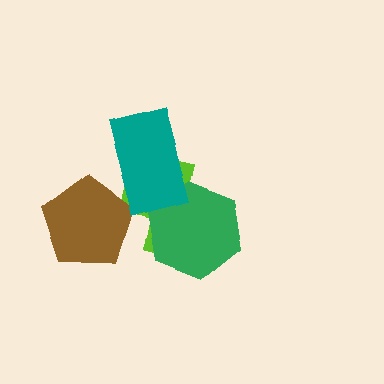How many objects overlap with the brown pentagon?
2 objects overlap with the brown pentagon.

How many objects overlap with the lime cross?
3 objects overlap with the lime cross.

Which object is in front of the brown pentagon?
The teal rectangle is in front of the brown pentagon.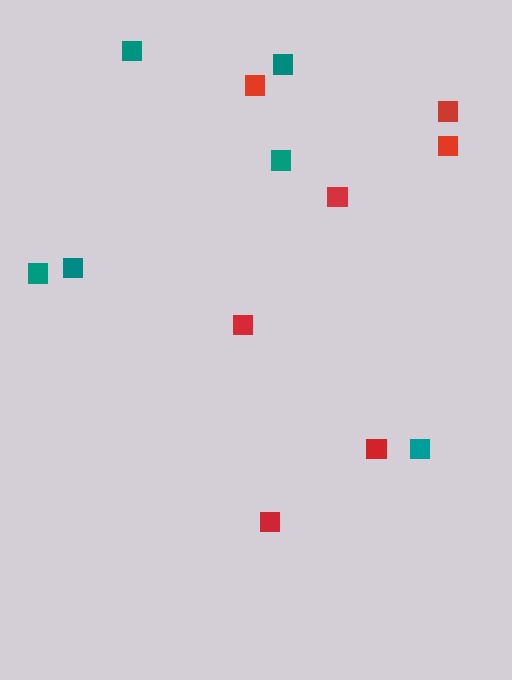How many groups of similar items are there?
There are 2 groups: one group of red squares (7) and one group of teal squares (6).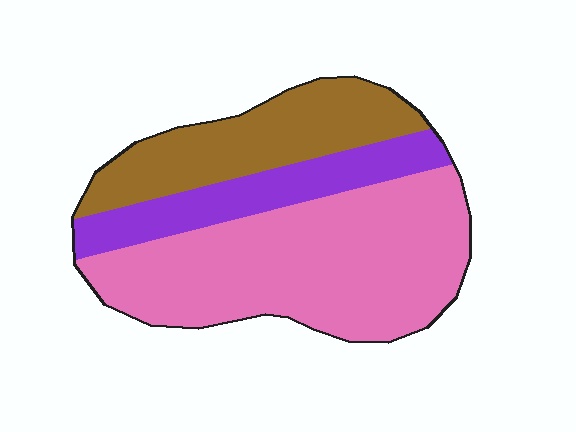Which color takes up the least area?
Purple, at roughly 20%.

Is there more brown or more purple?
Brown.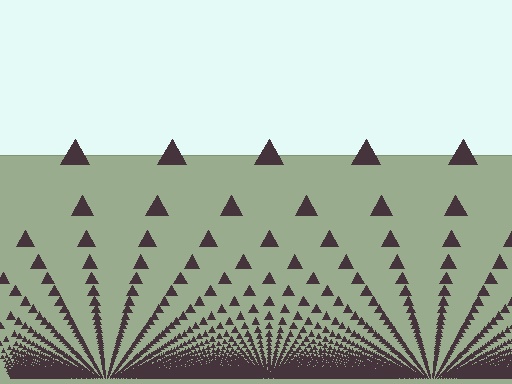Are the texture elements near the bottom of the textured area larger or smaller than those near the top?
Smaller. The gradient is inverted — elements near the bottom are smaller and denser.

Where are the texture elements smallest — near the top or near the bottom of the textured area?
Near the bottom.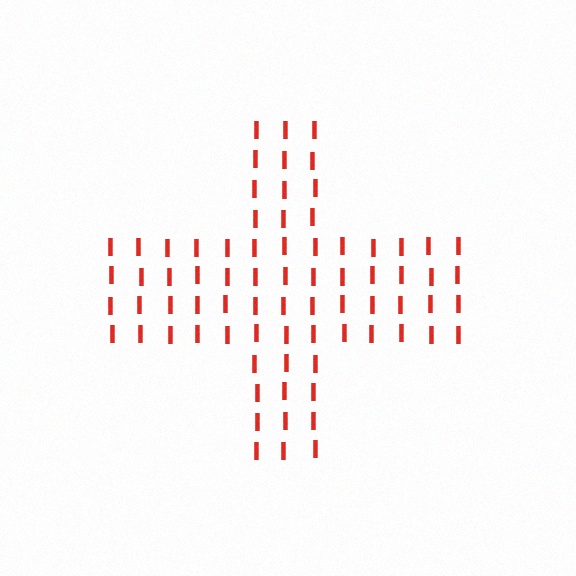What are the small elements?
The small elements are letter I's.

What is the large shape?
The large shape is a cross.